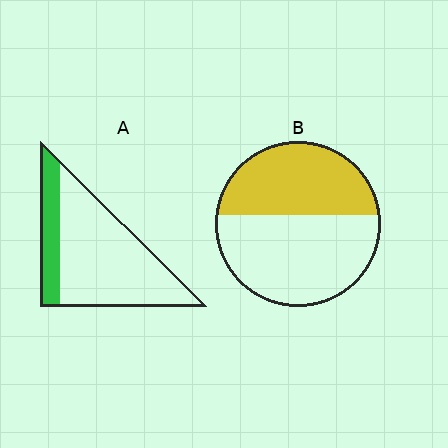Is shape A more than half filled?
No.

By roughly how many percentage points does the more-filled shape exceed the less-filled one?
By roughly 20 percentage points (B over A).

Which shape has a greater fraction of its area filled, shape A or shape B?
Shape B.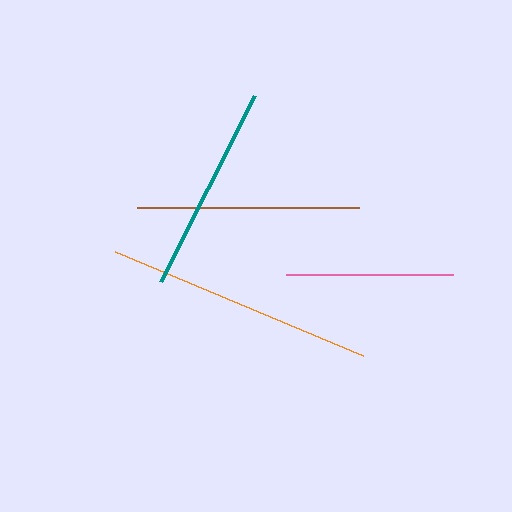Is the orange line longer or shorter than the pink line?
The orange line is longer than the pink line.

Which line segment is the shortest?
The pink line is the shortest at approximately 166 pixels.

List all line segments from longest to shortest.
From longest to shortest: orange, brown, teal, pink.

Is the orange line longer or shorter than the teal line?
The orange line is longer than the teal line.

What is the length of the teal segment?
The teal segment is approximately 209 pixels long.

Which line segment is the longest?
The orange line is the longest at approximately 269 pixels.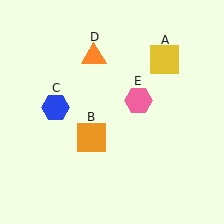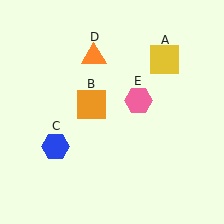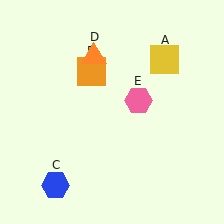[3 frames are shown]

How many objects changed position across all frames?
2 objects changed position: orange square (object B), blue hexagon (object C).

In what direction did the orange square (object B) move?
The orange square (object B) moved up.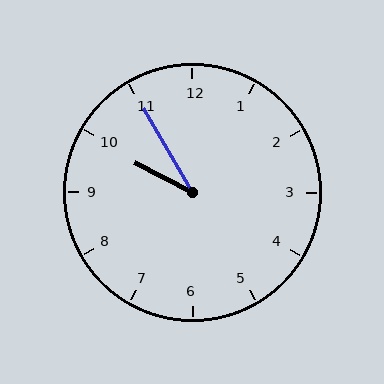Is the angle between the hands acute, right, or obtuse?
It is acute.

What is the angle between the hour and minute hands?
Approximately 32 degrees.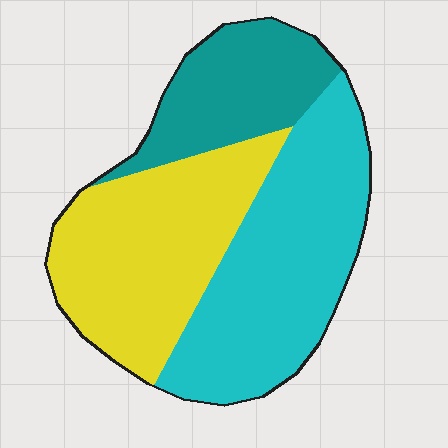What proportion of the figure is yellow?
Yellow covers 37% of the figure.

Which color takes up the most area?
Cyan, at roughly 40%.